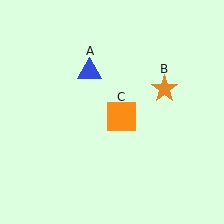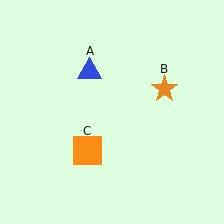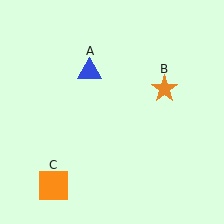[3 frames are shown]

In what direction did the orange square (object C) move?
The orange square (object C) moved down and to the left.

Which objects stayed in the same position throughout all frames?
Blue triangle (object A) and orange star (object B) remained stationary.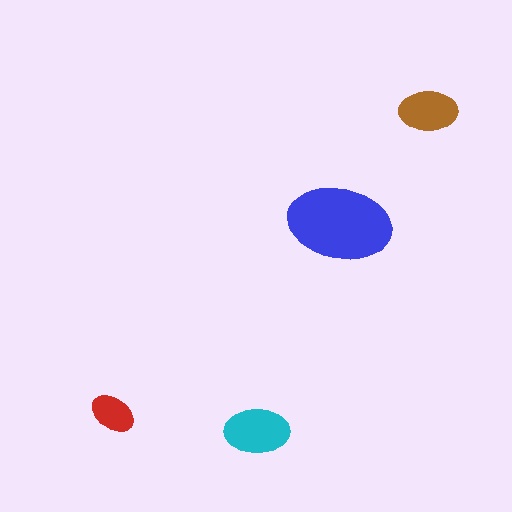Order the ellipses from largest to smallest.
the blue one, the cyan one, the brown one, the red one.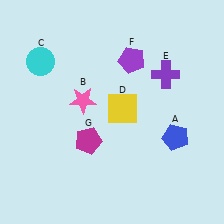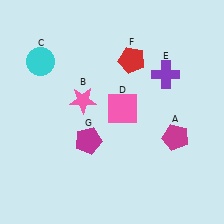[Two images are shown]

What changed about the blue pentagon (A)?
In Image 1, A is blue. In Image 2, it changed to magenta.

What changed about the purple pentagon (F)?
In Image 1, F is purple. In Image 2, it changed to red.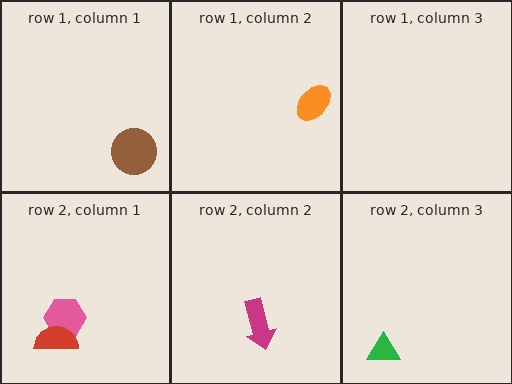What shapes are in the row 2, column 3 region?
The green triangle.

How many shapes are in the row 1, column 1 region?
1.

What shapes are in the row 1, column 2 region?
The orange ellipse.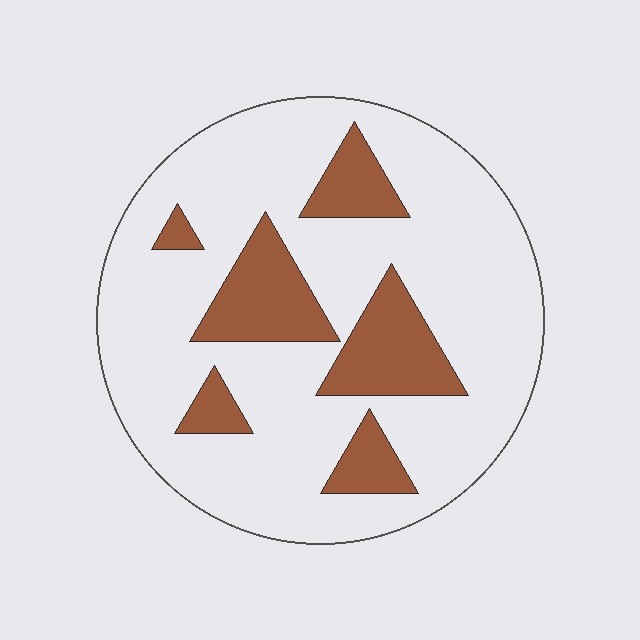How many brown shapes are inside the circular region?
6.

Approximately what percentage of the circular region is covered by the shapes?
Approximately 20%.